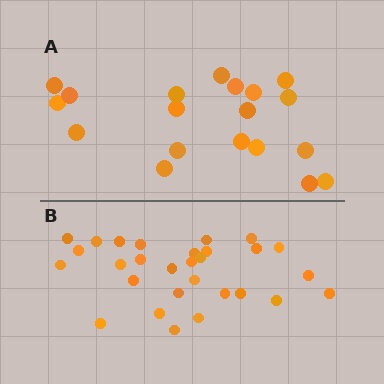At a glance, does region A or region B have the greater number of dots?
Region B (the bottom region) has more dots.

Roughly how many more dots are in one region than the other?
Region B has roughly 10 or so more dots than region A.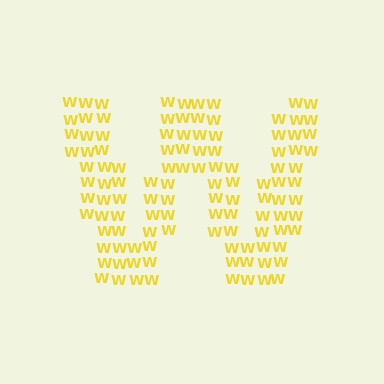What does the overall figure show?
The overall figure shows the letter W.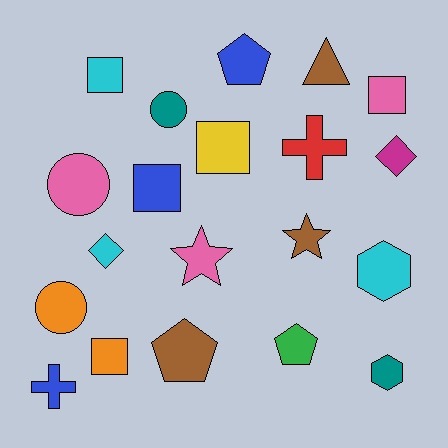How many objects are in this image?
There are 20 objects.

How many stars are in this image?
There are 2 stars.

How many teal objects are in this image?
There are 2 teal objects.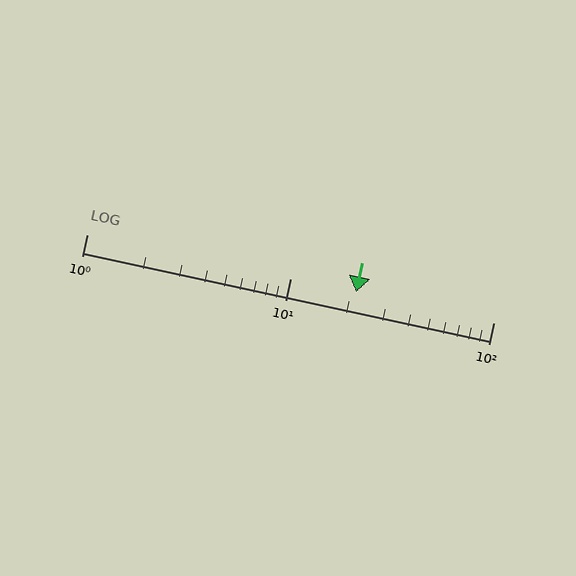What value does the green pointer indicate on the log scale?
The pointer indicates approximately 21.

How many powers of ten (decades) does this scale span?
The scale spans 2 decades, from 1 to 100.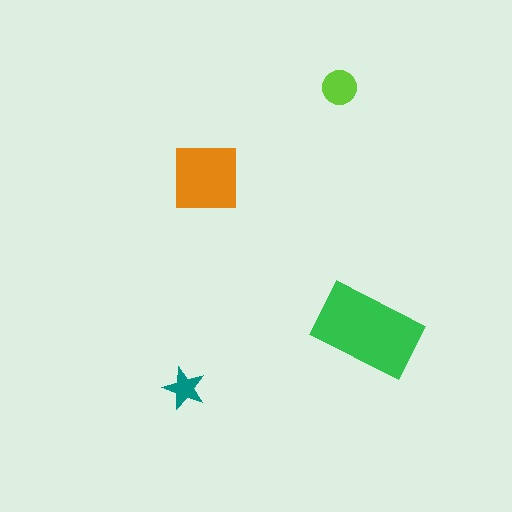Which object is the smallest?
The teal star.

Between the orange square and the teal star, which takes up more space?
The orange square.